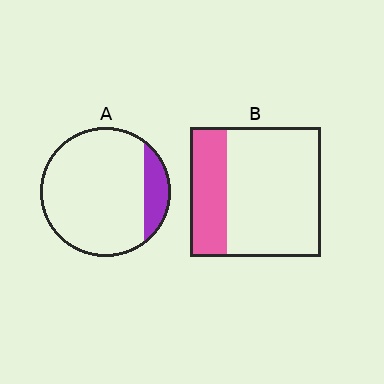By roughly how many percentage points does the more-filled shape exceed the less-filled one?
By roughly 15 percentage points (B over A).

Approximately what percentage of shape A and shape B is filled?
A is approximately 15% and B is approximately 30%.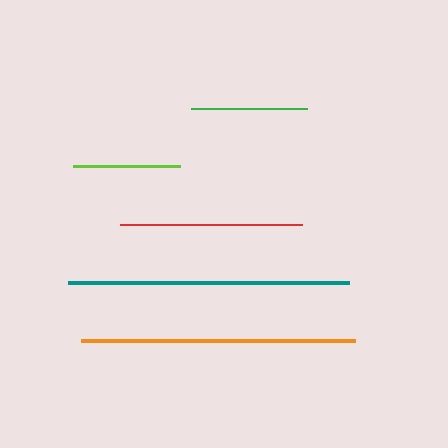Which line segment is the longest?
The teal line is the longest at approximately 282 pixels.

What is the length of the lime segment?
The lime segment is approximately 107 pixels long.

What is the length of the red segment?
The red segment is approximately 183 pixels long.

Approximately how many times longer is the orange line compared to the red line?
The orange line is approximately 1.5 times the length of the red line.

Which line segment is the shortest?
The lime line is the shortest at approximately 107 pixels.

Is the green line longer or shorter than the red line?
The red line is longer than the green line.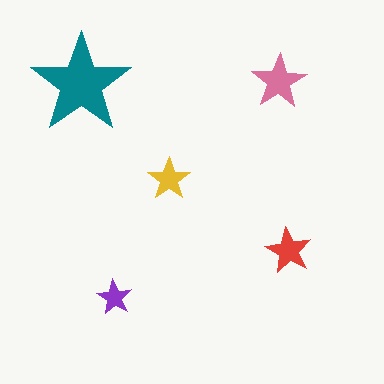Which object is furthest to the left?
The teal star is leftmost.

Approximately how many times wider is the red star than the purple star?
About 1.5 times wider.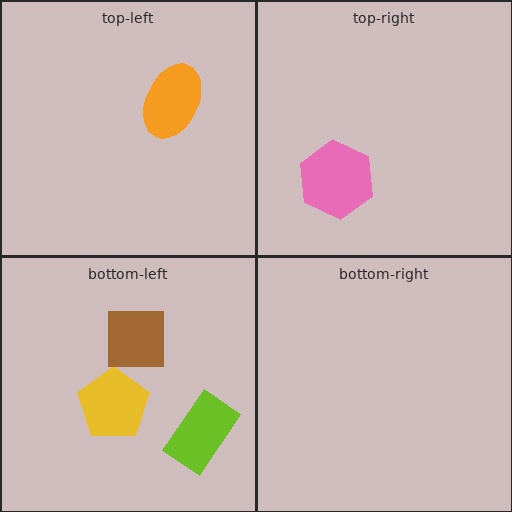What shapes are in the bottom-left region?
The lime rectangle, the yellow pentagon, the brown square.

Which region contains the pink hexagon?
The top-right region.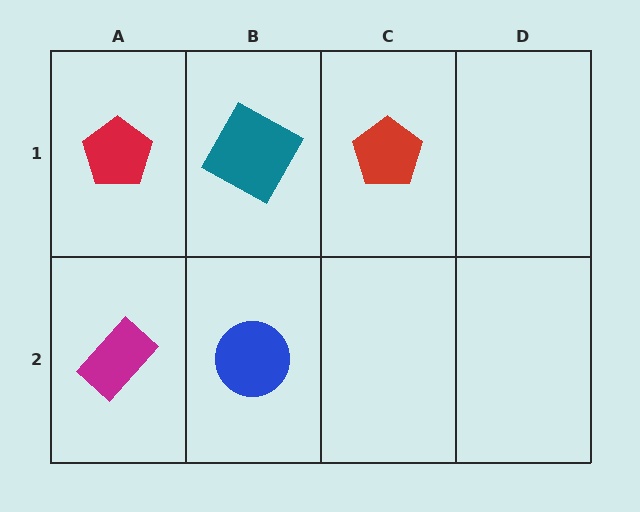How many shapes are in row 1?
3 shapes.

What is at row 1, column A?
A red pentagon.